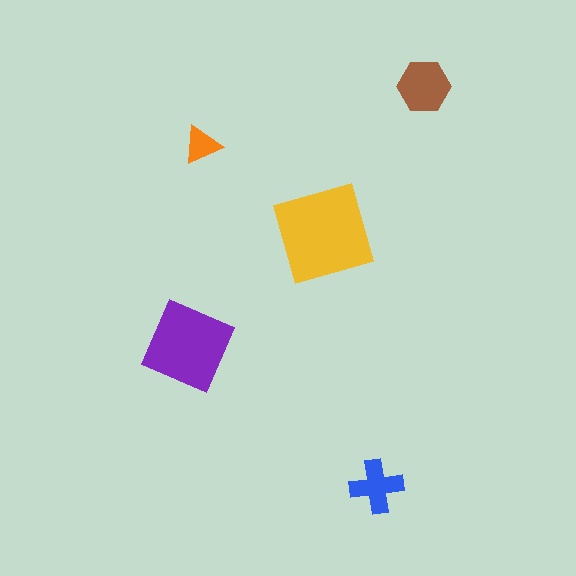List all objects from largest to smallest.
The yellow diamond, the purple square, the brown hexagon, the blue cross, the orange triangle.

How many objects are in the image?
There are 5 objects in the image.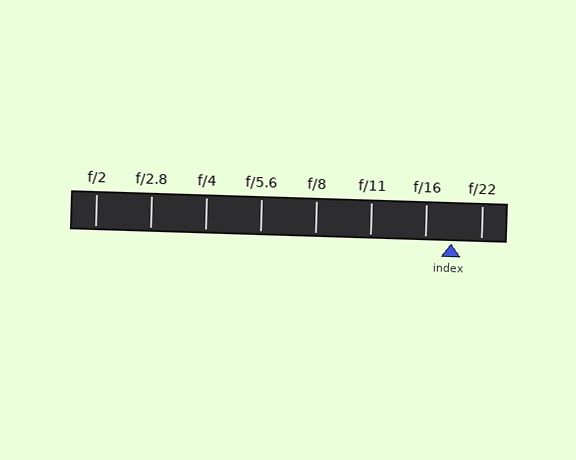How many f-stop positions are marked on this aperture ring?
There are 8 f-stop positions marked.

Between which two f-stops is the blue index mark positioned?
The index mark is between f/16 and f/22.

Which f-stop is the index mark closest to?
The index mark is closest to f/16.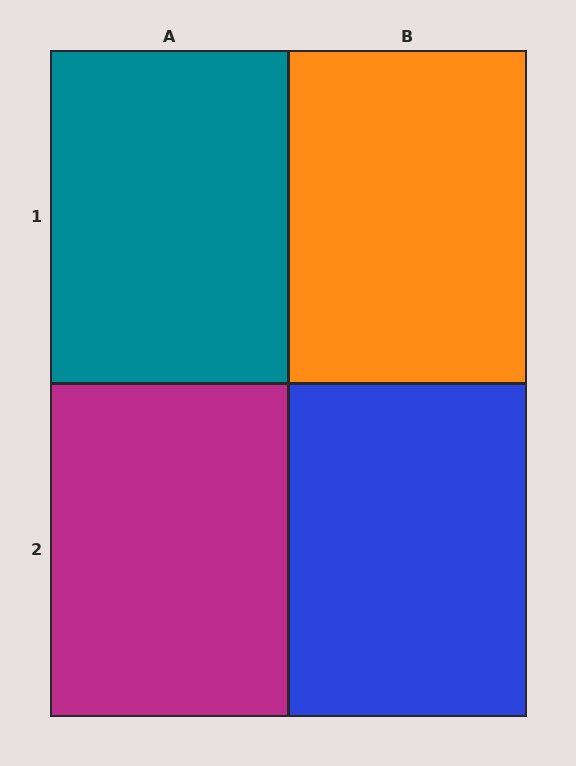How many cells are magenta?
1 cell is magenta.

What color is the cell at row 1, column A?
Teal.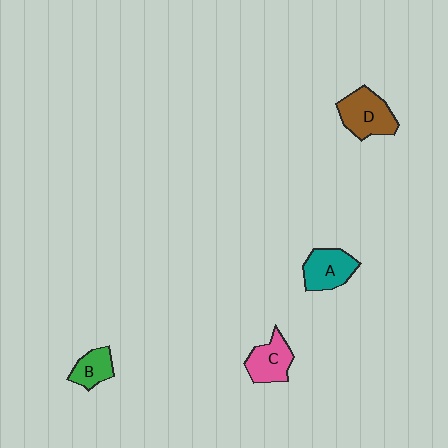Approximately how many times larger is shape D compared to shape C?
Approximately 1.3 times.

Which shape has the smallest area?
Shape B (green).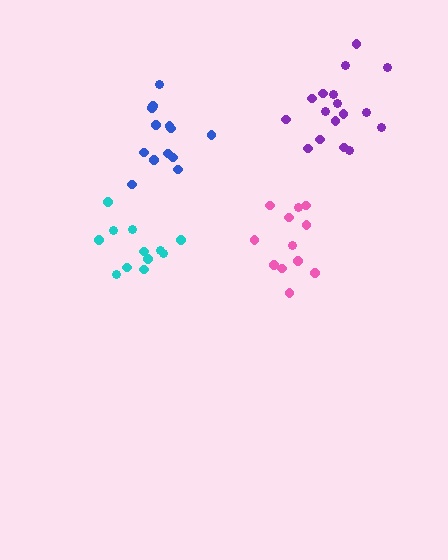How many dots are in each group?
Group 1: 12 dots, Group 2: 12 dots, Group 3: 13 dots, Group 4: 17 dots (54 total).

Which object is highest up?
The purple cluster is topmost.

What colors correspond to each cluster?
The clusters are colored: cyan, pink, blue, purple.